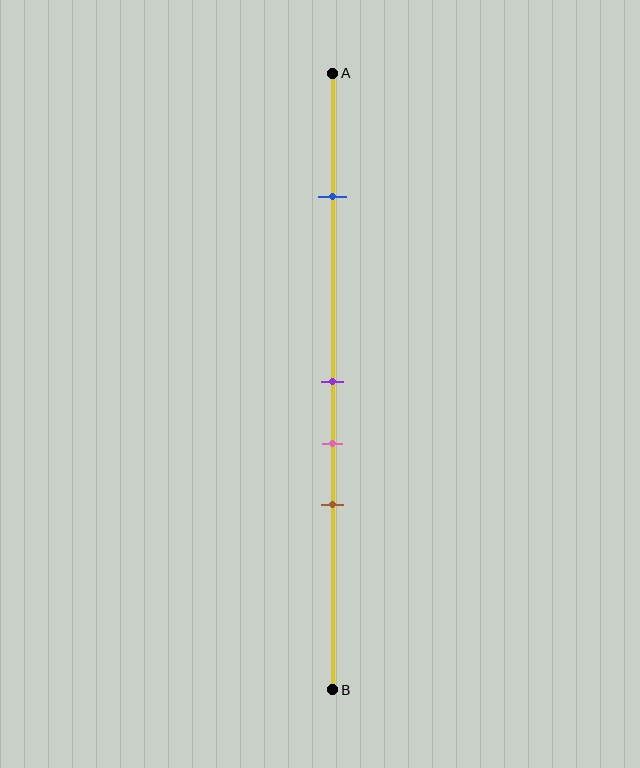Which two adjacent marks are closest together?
The purple and pink marks are the closest adjacent pair.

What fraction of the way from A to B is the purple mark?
The purple mark is approximately 50% (0.5) of the way from A to B.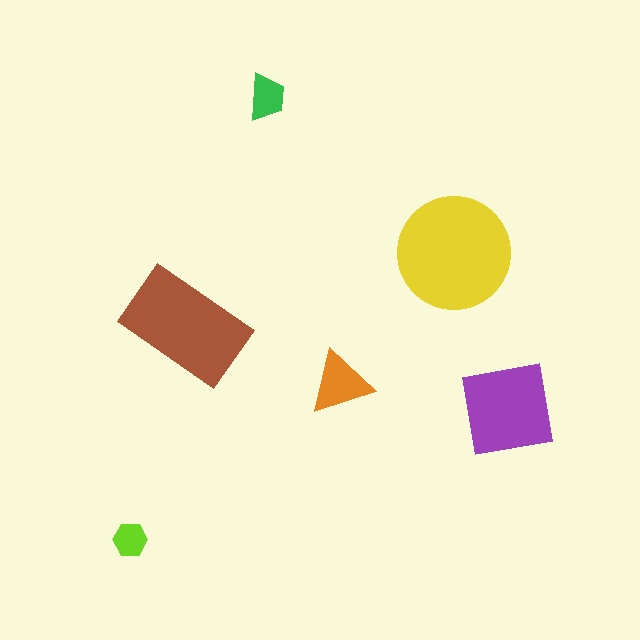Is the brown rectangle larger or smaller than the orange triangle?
Larger.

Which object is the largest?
The yellow circle.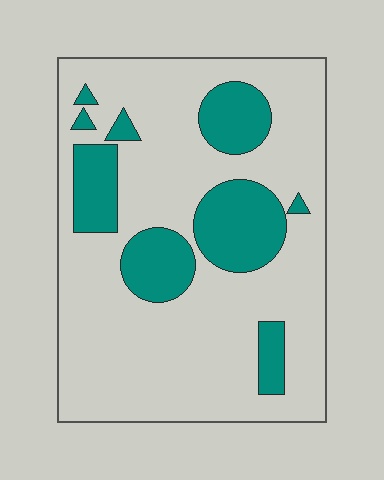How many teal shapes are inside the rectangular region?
9.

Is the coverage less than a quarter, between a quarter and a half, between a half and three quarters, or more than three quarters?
Less than a quarter.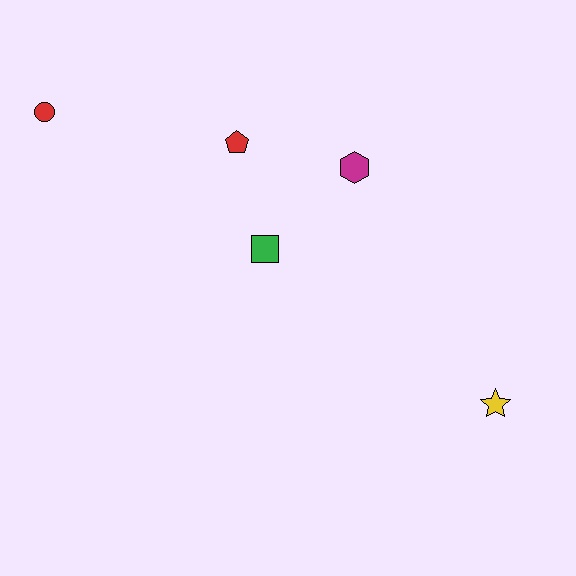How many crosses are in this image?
There are no crosses.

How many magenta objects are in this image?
There is 1 magenta object.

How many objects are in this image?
There are 5 objects.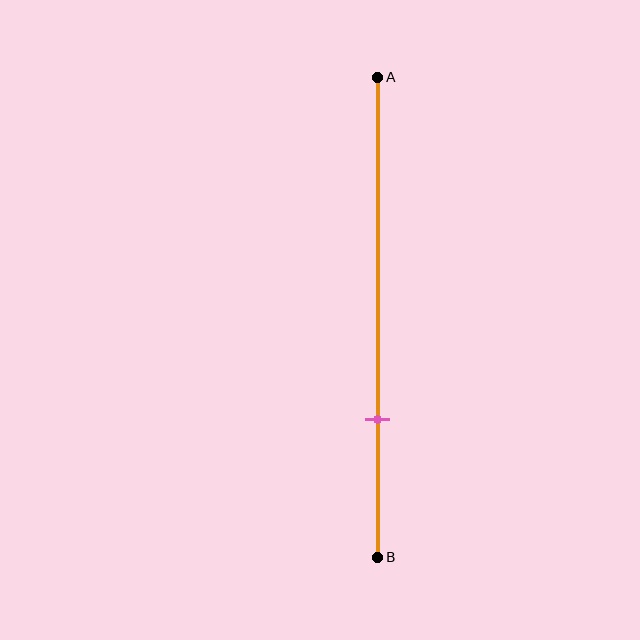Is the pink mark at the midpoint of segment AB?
No, the mark is at about 70% from A, not at the 50% midpoint.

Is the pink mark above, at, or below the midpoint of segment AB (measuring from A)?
The pink mark is below the midpoint of segment AB.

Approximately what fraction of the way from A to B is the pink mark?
The pink mark is approximately 70% of the way from A to B.